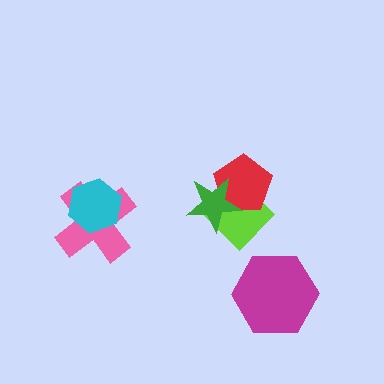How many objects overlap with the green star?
2 objects overlap with the green star.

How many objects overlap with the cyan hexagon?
1 object overlaps with the cyan hexagon.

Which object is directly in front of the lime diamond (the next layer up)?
The red pentagon is directly in front of the lime diamond.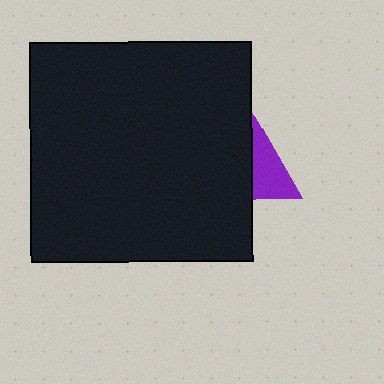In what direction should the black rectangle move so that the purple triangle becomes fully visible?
The black rectangle should move left. That is the shortest direction to clear the overlap and leave the purple triangle fully visible.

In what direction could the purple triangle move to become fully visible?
The purple triangle could move right. That would shift it out from behind the black rectangle entirely.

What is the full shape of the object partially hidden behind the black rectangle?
The partially hidden object is a purple triangle.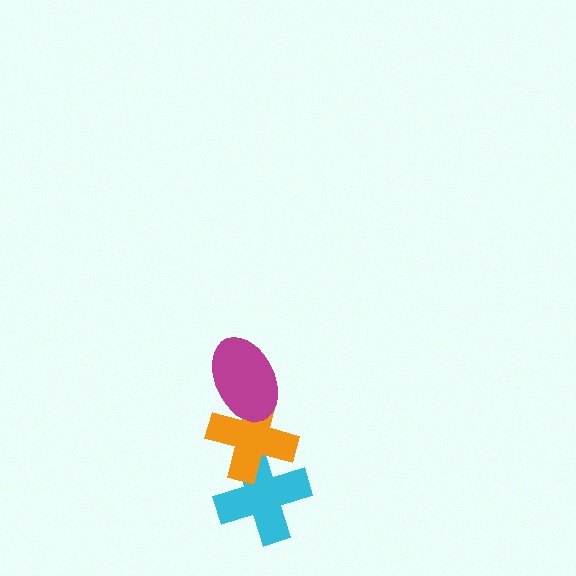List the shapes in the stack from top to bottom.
From top to bottom: the magenta ellipse, the orange cross, the cyan cross.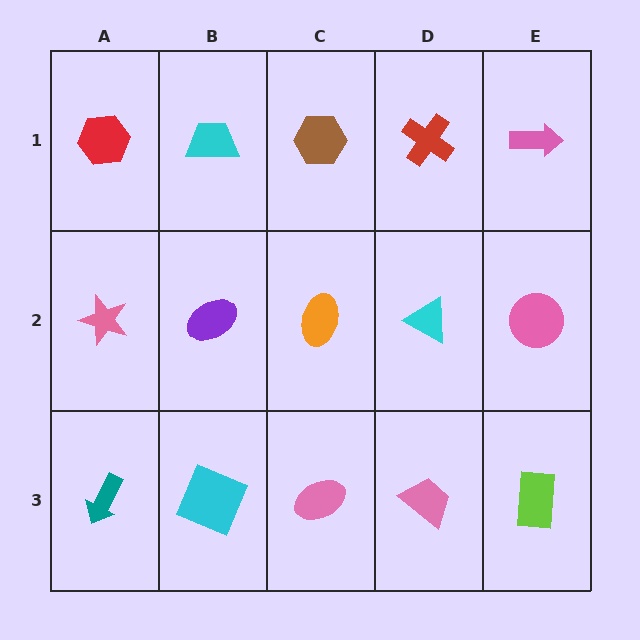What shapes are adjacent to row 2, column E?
A pink arrow (row 1, column E), a lime rectangle (row 3, column E), a cyan triangle (row 2, column D).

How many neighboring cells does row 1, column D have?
3.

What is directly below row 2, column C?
A pink ellipse.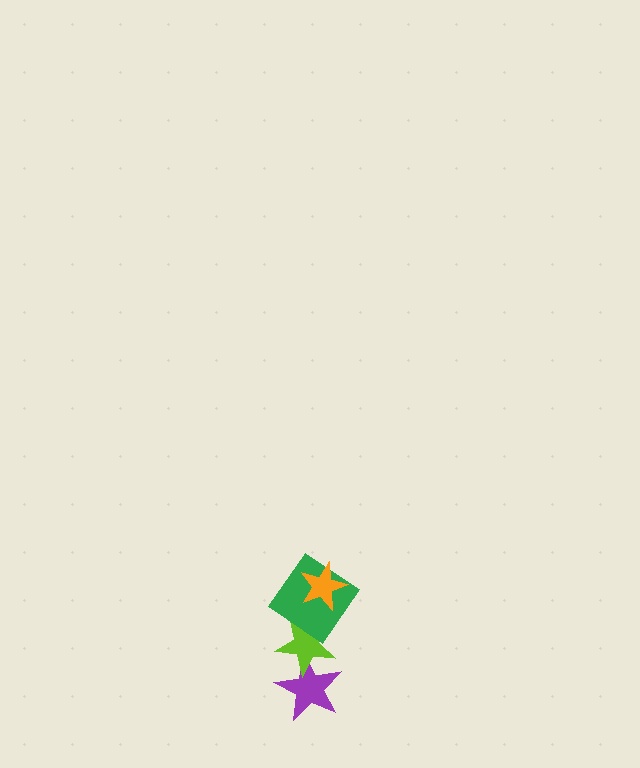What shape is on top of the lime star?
The green diamond is on top of the lime star.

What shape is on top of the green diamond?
The orange star is on top of the green diamond.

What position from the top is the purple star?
The purple star is 4th from the top.